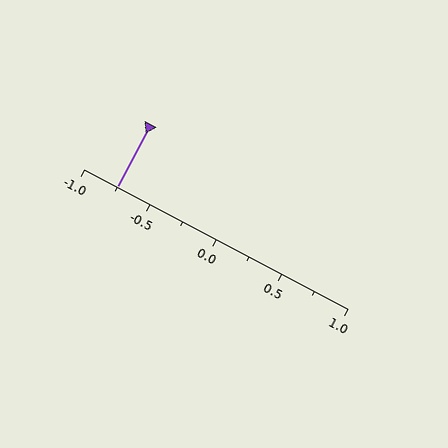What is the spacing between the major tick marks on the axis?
The major ticks are spaced 0.5 apart.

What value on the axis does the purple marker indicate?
The marker indicates approximately -0.75.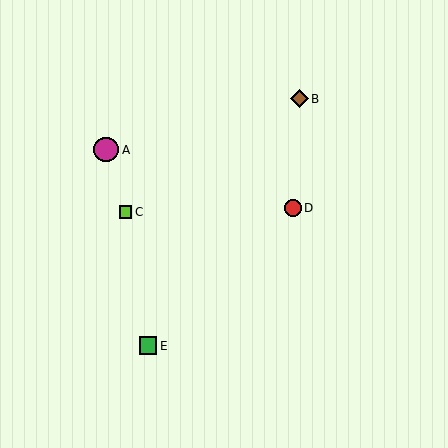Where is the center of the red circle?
The center of the red circle is at (293, 208).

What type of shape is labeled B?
Shape B is a brown diamond.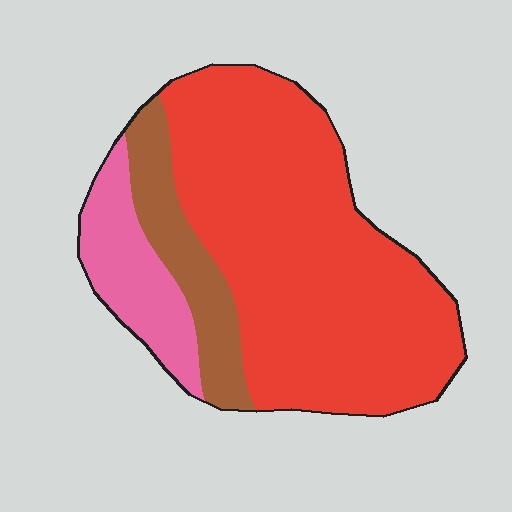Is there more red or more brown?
Red.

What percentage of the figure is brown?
Brown takes up about one sixth (1/6) of the figure.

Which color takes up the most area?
Red, at roughly 70%.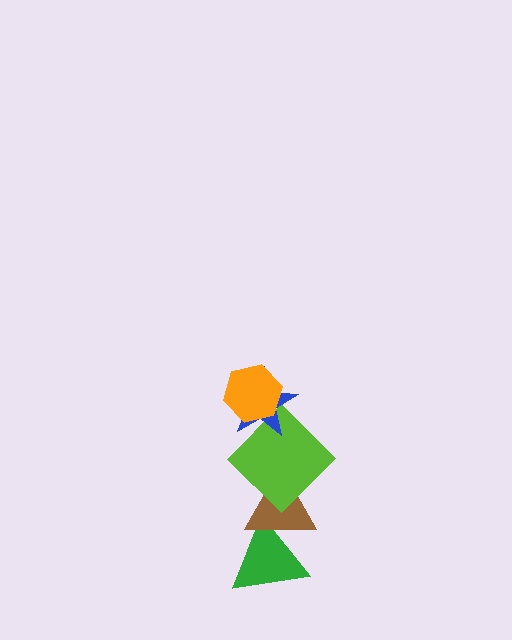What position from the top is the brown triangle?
The brown triangle is 4th from the top.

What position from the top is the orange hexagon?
The orange hexagon is 1st from the top.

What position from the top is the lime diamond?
The lime diamond is 3rd from the top.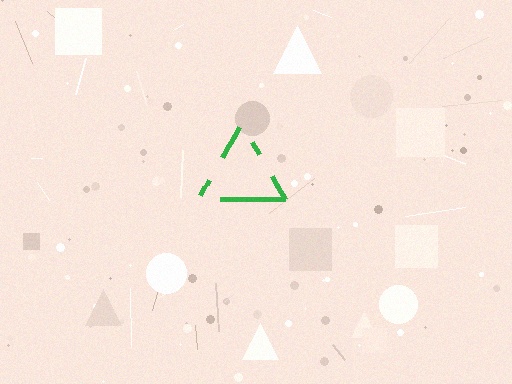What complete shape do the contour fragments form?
The contour fragments form a triangle.